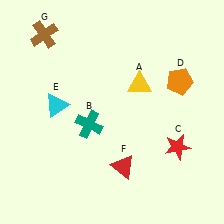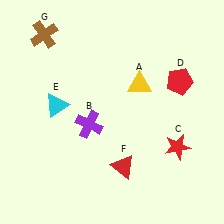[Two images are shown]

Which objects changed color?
B changed from teal to purple. D changed from orange to red.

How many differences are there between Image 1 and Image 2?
There are 2 differences between the two images.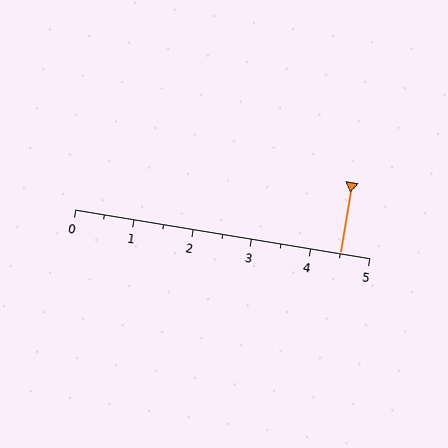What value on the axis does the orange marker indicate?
The marker indicates approximately 4.5.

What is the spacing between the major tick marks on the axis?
The major ticks are spaced 1 apart.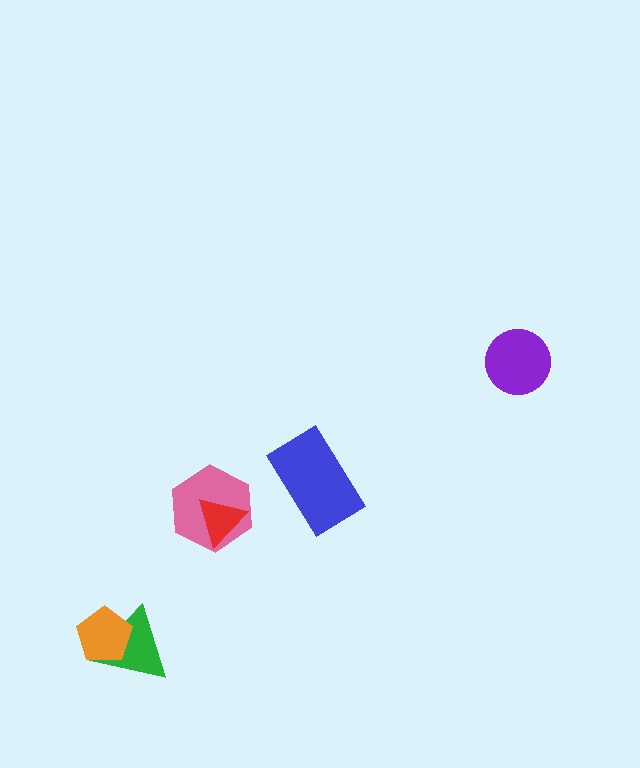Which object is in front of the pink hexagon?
The red triangle is in front of the pink hexagon.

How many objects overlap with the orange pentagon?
1 object overlaps with the orange pentagon.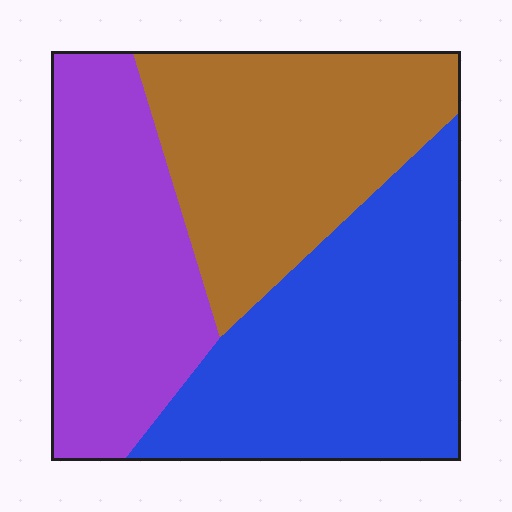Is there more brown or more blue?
Blue.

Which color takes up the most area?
Blue, at roughly 35%.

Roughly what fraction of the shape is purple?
Purple covers 30% of the shape.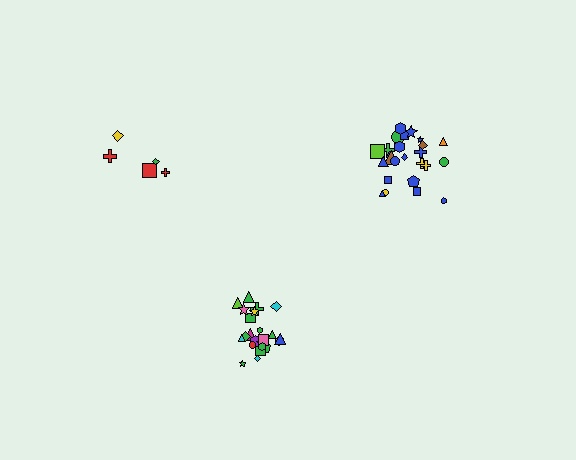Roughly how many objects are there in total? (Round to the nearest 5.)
Roughly 55 objects in total.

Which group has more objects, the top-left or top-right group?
The top-right group.